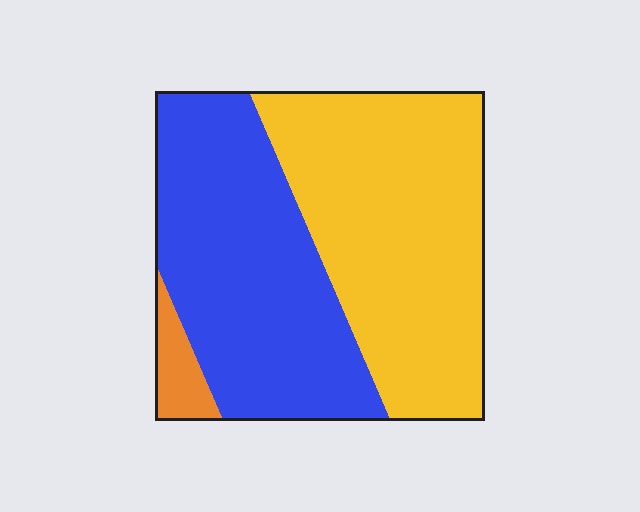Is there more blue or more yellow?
Yellow.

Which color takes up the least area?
Orange, at roughly 5%.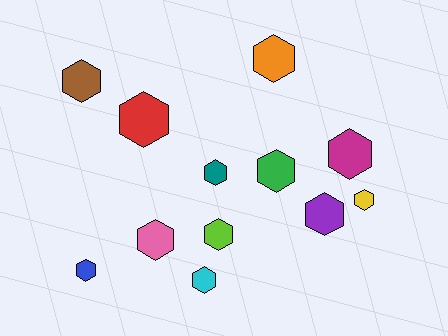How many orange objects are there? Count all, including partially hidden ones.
There is 1 orange object.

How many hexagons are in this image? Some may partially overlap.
There are 12 hexagons.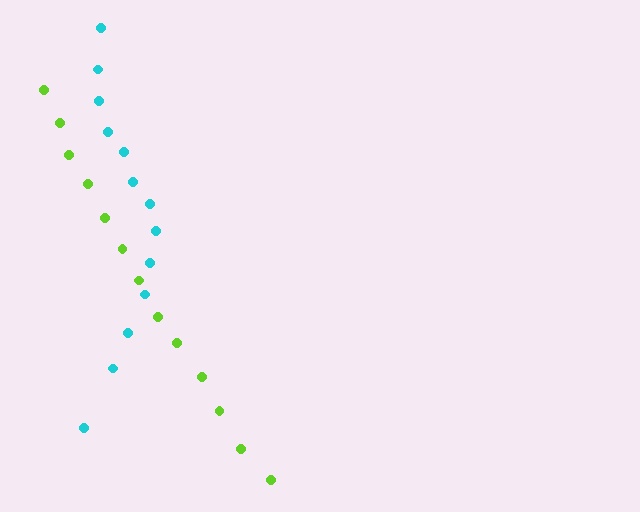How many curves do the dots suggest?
There are 2 distinct paths.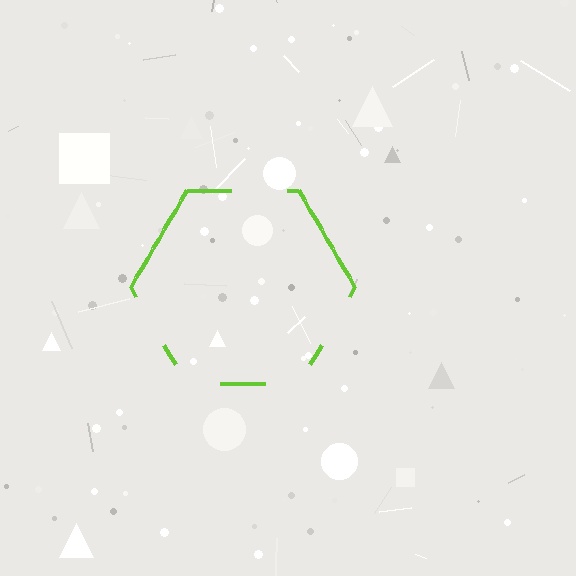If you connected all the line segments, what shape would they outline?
They would outline a hexagon.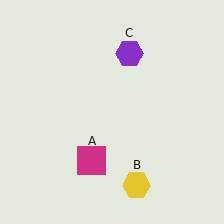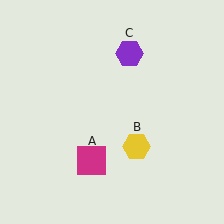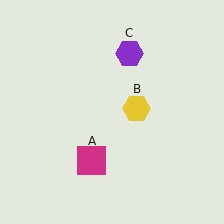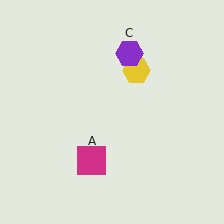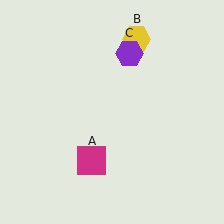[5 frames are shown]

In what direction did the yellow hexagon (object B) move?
The yellow hexagon (object B) moved up.